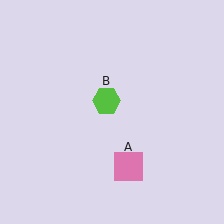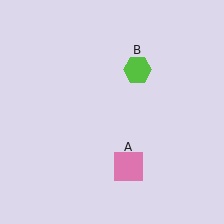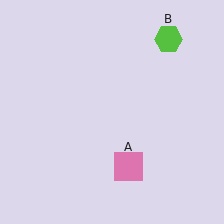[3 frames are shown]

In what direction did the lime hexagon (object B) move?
The lime hexagon (object B) moved up and to the right.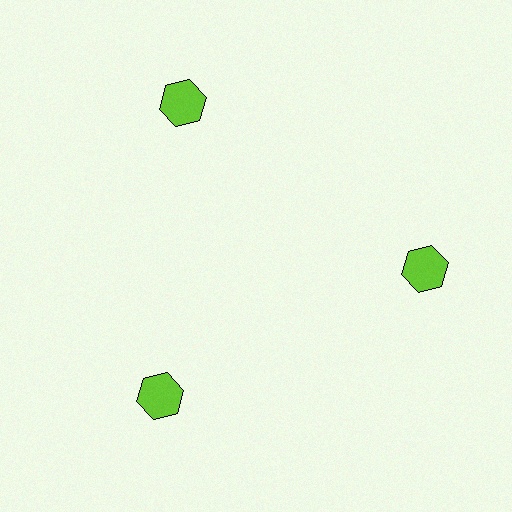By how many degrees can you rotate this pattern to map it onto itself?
The pattern maps onto itself every 120 degrees of rotation.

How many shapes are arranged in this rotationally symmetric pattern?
There are 3 shapes, arranged in 3 groups of 1.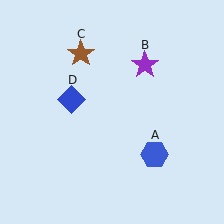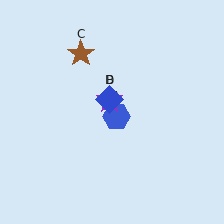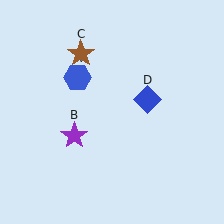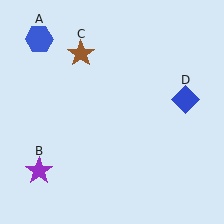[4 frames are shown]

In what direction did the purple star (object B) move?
The purple star (object B) moved down and to the left.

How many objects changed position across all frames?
3 objects changed position: blue hexagon (object A), purple star (object B), blue diamond (object D).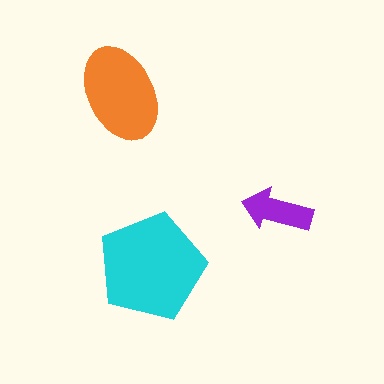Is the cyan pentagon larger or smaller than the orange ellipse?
Larger.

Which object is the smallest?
The purple arrow.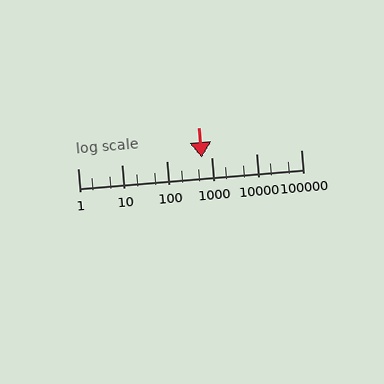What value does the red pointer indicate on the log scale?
The pointer indicates approximately 590.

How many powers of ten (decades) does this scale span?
The scale spans 5 decades, from 1 to 100000.